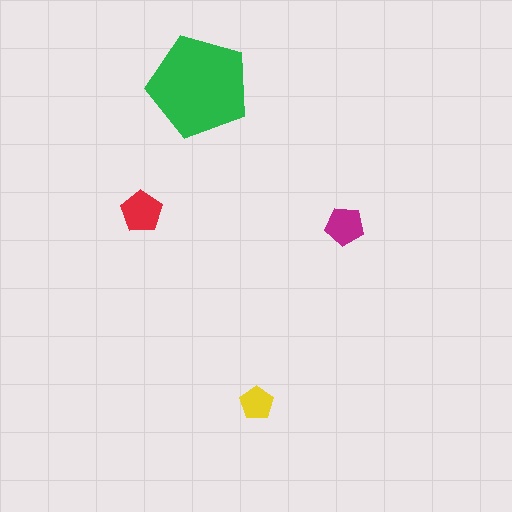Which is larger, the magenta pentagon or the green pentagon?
The green one.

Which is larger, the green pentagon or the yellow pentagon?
The green one.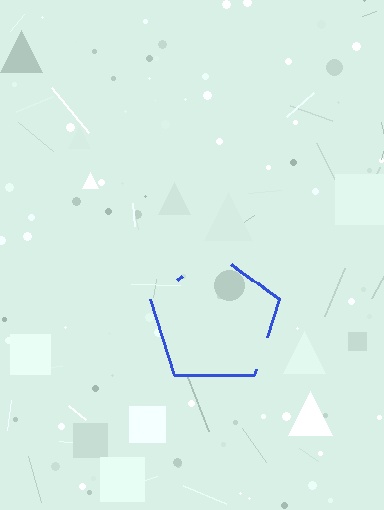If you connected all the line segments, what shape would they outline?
They would outline a pentagon.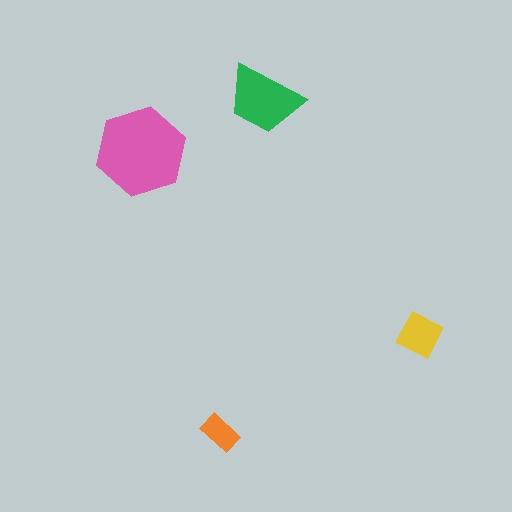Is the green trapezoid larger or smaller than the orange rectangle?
Larger.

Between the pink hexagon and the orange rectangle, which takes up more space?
The pink hexagon.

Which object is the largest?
The pink hexagon.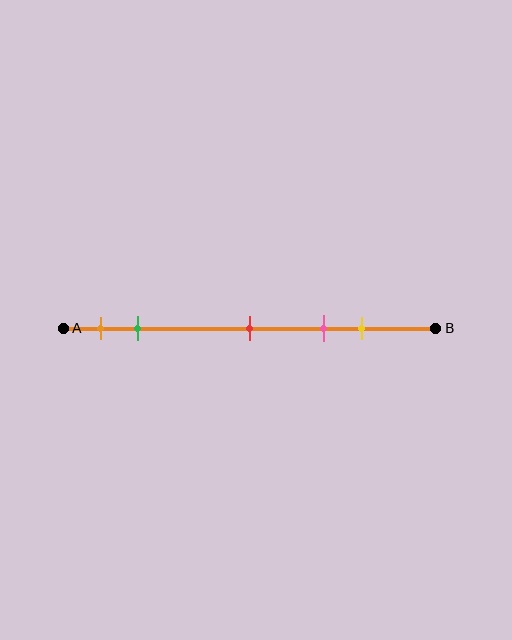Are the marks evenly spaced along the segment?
No, the marks are not evenly spaced.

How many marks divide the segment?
There are 5 marks dividing the segment.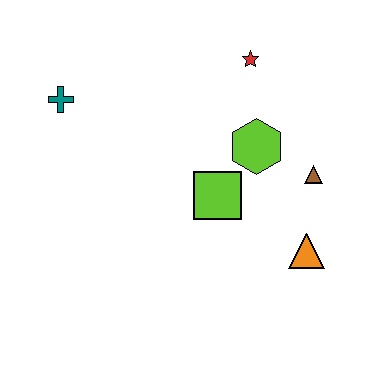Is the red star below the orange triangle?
No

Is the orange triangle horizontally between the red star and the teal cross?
No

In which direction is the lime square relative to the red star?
The lime square is below the red star.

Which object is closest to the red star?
The lime hexagon is closest to the red star.